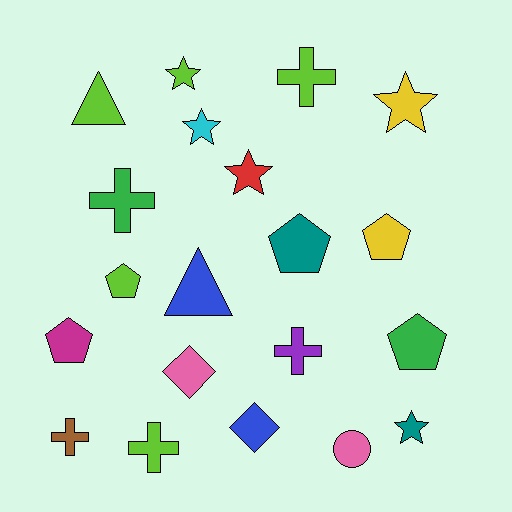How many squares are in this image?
There are no squares.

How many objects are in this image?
There are 20 objects.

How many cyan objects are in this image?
There is 1 cyan object.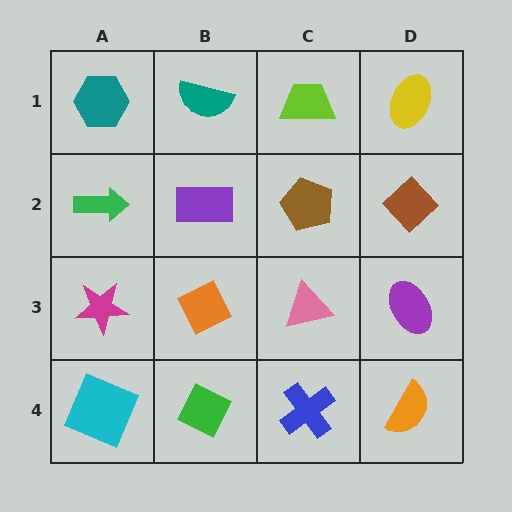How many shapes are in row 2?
4 shapes.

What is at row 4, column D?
An orange semicircle.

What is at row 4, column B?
A green diamond.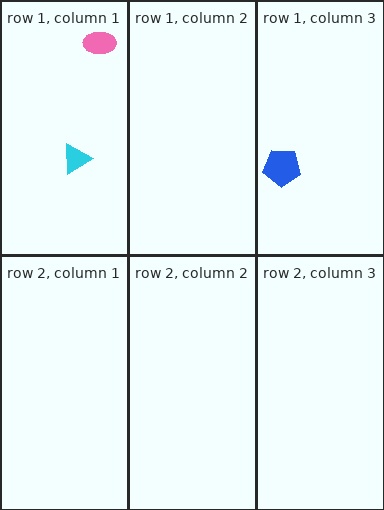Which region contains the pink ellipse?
The row 1, column 1 region.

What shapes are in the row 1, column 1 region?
The pink ellipse, the cyan triangle.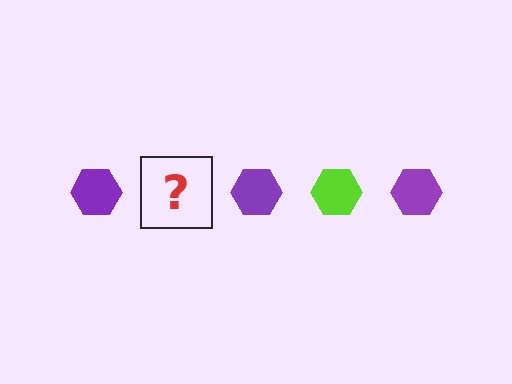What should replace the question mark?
The question mark should be replaced with a lime hexagon.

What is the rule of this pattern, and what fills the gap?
The rule is that the pattern cycles through purple, lime hexagons. The gap should be filled with a lime hexagon.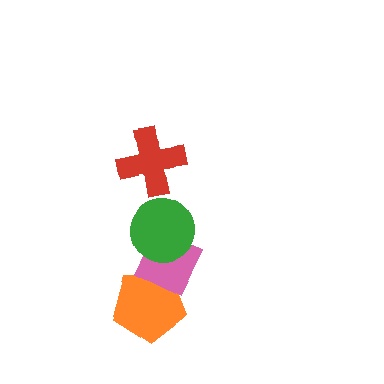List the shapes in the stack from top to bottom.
From top to bottom: the red cross, the green circle, the pink diamond, the orange pentagon.